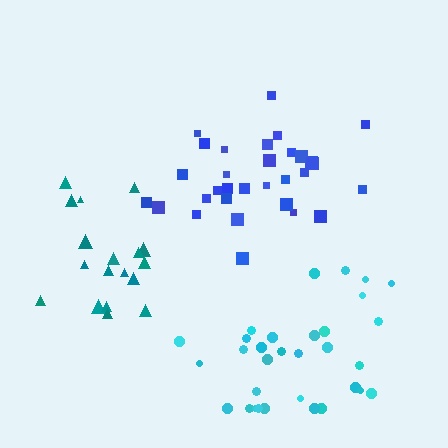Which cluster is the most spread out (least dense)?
Teal.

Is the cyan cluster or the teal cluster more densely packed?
Cyan.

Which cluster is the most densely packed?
Blue.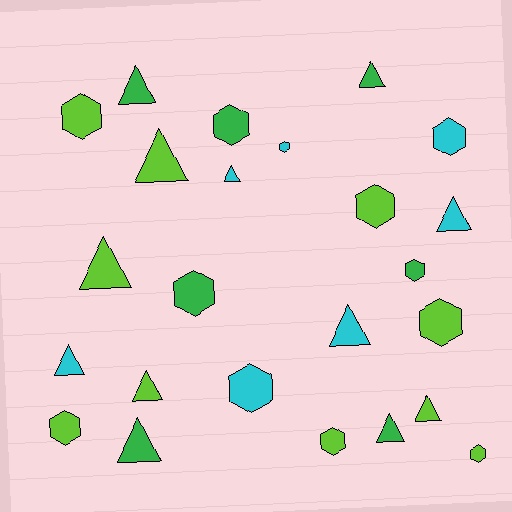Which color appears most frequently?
Lime, with 10 objects.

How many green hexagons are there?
There are 3 green hexagons.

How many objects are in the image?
There are 24 objects.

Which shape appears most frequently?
Hexagon, with 12 objects.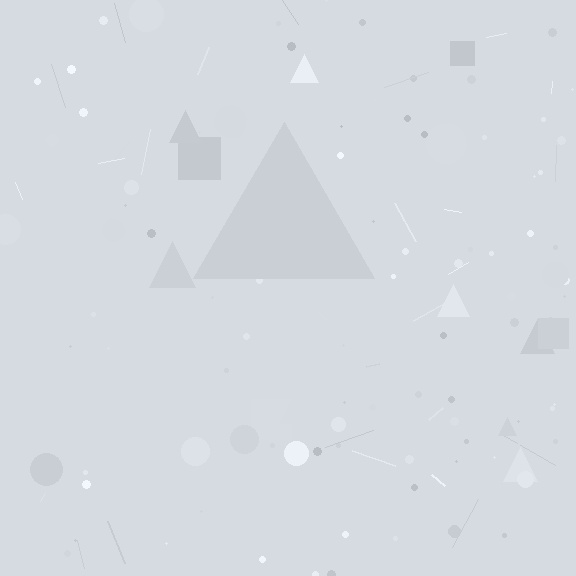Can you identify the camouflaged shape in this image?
The camouflaged shape is a triangle.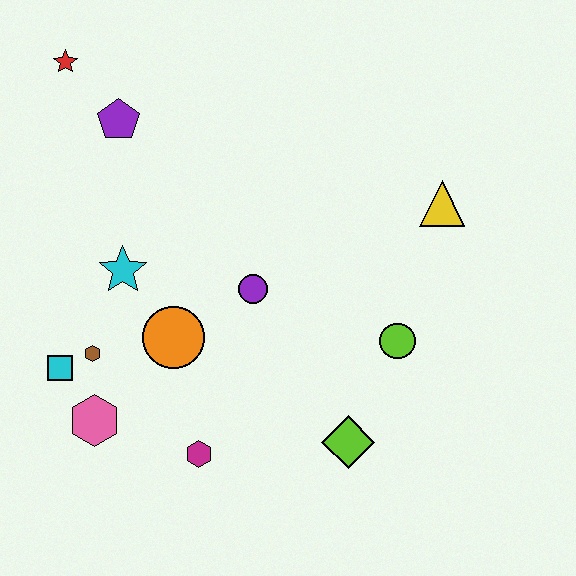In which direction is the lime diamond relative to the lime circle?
The lime diamond is below the lime circle.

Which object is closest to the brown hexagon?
The cyan square is closest to the brown hexagon.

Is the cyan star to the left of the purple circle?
Yes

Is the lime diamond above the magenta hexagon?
Yes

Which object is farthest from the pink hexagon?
The yellow triangle is farthest from the pink hexagon.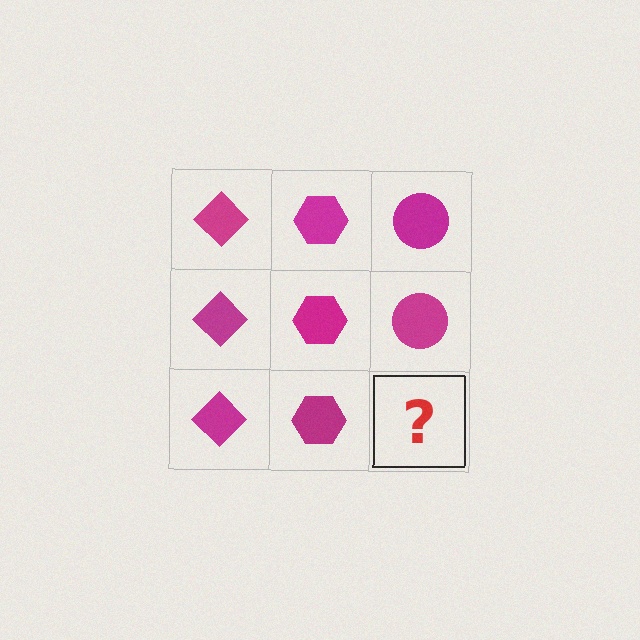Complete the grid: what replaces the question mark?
The question mark should be replaced with a magenta circle.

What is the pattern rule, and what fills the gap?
The rule is that each column has a consistent shape. The gap should be filled with a magenta circle.